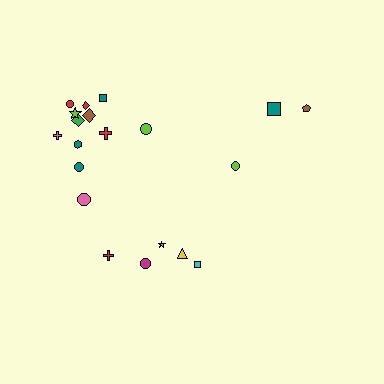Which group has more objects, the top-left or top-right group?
The top-left group.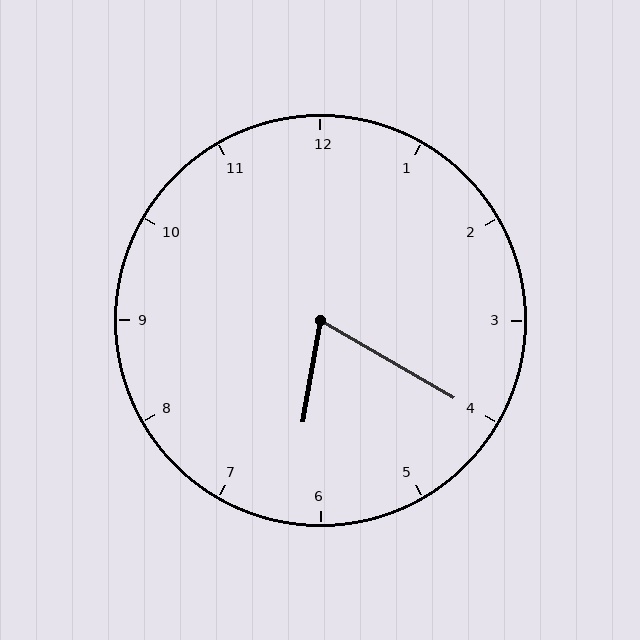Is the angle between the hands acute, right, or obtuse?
It is acute.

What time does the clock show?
6:20.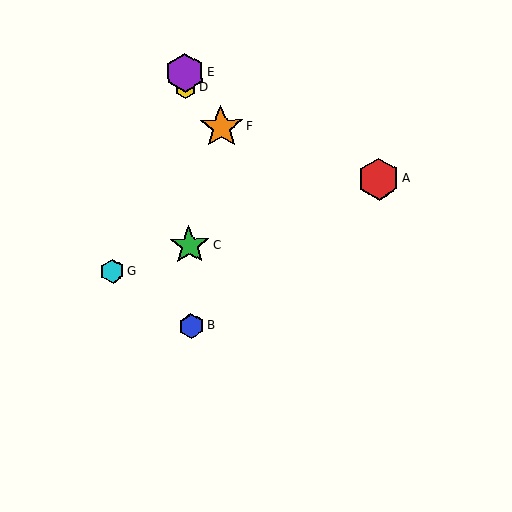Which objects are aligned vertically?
Objects B, C, D, E are aligned vertically.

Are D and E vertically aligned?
Yes, both are at x≈185.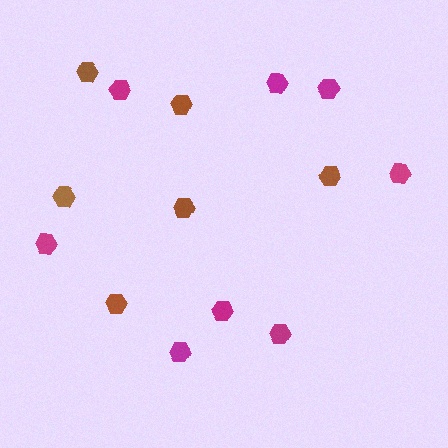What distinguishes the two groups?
There are 2 groups: one group of brown hexagons (6) and one group of magenta hexagons (8).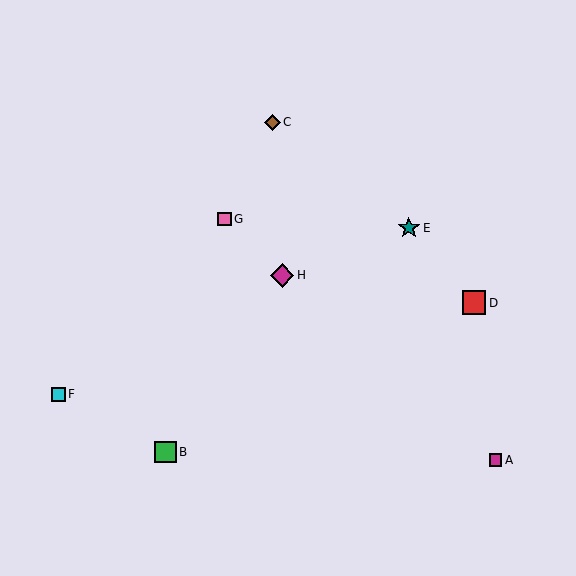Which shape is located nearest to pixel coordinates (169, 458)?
The green square (labeled B) at (166, 452) is nearest to that location.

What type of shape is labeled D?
Shape D is a red square.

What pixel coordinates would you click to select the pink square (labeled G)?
Click at (225, 219) to select the pink square G.